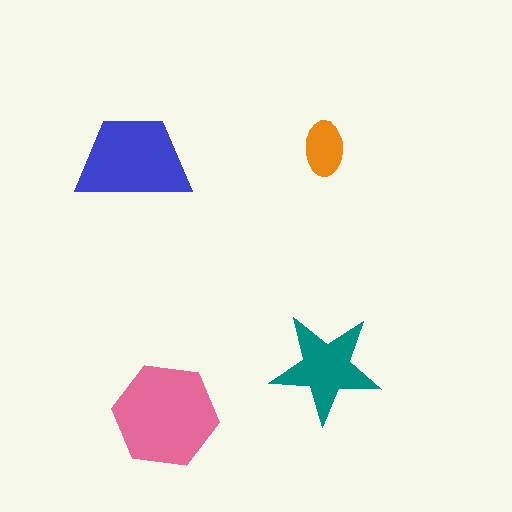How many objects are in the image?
There are 4 objects in the image.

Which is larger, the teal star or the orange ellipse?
The teal star.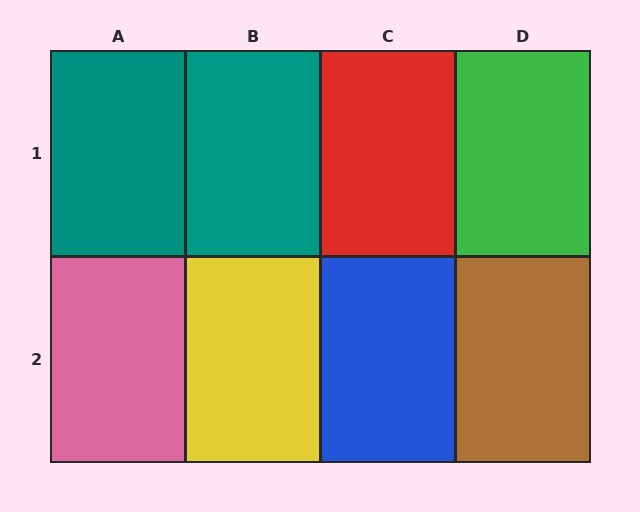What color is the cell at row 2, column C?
Blue.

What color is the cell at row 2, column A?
Pink.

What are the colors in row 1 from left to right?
Teal, teal, red, green.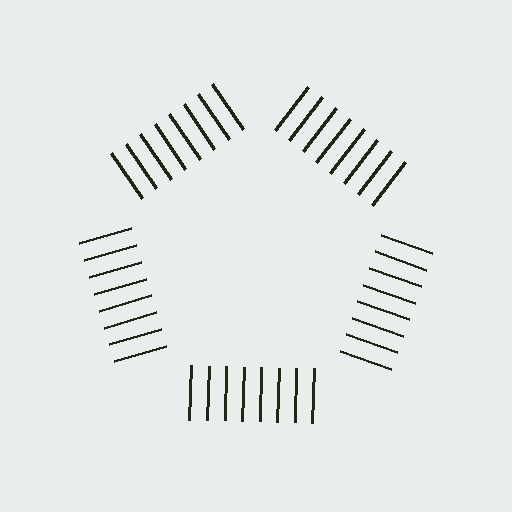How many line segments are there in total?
40 — 8 along each of the 5 edges.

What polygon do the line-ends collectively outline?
An illusory pentagon — the line segments terminate on its edges but no continuous stroke is drawn.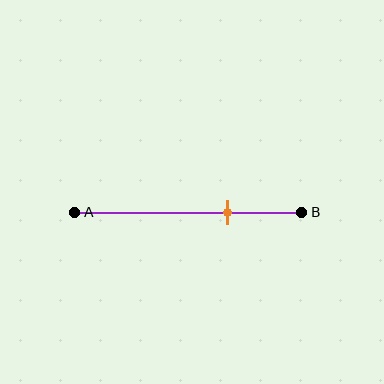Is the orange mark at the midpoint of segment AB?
No, the mark is at about 65% from A, not at the 50% midpoint.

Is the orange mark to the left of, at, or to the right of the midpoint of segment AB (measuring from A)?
The orange mark is to the right of the midpoint of segment AB.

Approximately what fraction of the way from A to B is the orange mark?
The orange mark is approximately 65% of the way from A to B.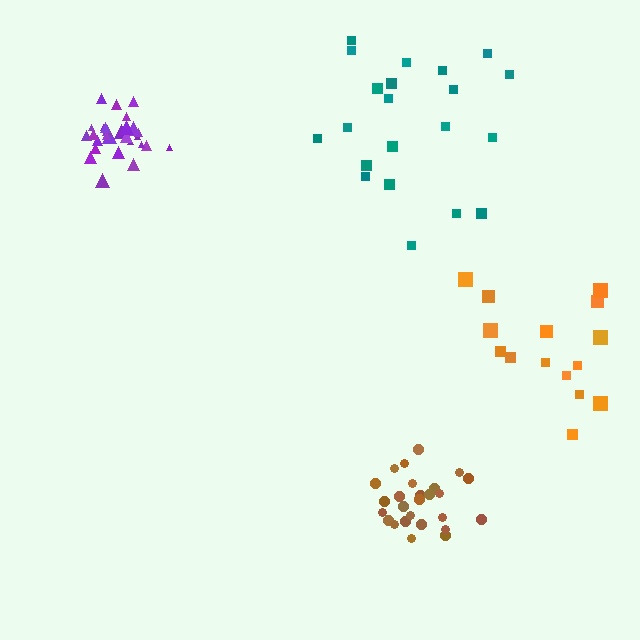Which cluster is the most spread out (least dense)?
Teal.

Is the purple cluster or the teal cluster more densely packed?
Purple.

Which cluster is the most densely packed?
Purple.